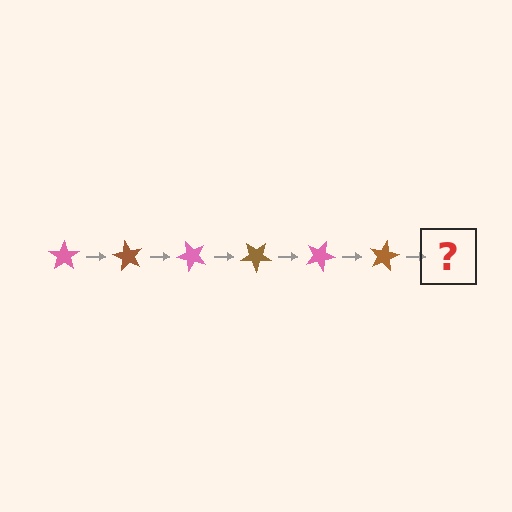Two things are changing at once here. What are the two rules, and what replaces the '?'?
The two rules are that it rotates 60 degrees each step and the color cycles through pink and brown. The '?' should be a pink star, rotated 360 degrees from the start.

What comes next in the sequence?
The next element should be a pink star, rotated 360 degrees from the start.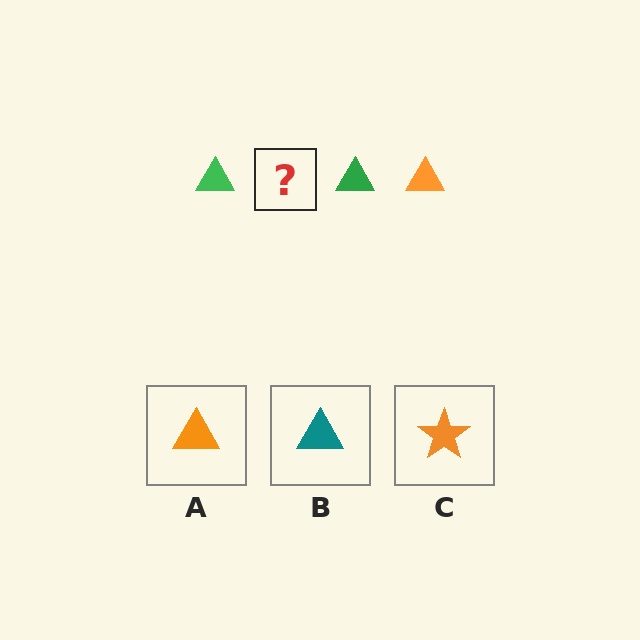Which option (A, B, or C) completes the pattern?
A.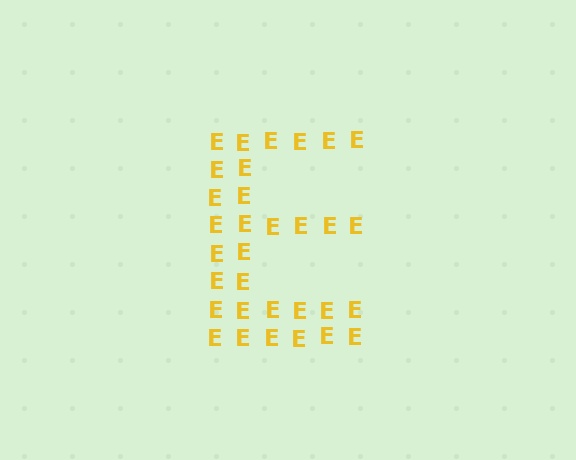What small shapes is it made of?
It is made of small letter E's.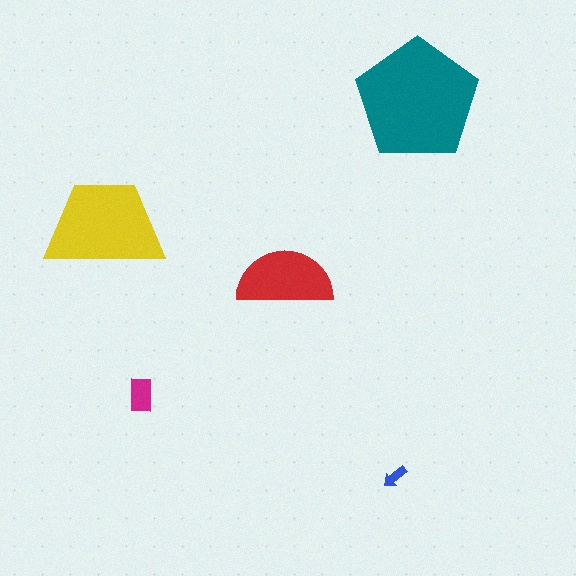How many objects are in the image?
There are 5 objects in the image.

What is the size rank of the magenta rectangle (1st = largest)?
4th.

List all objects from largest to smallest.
The teal pentagon, the yellow trapezoid, the red semicircle, the magenta rectangle, the blue arrow.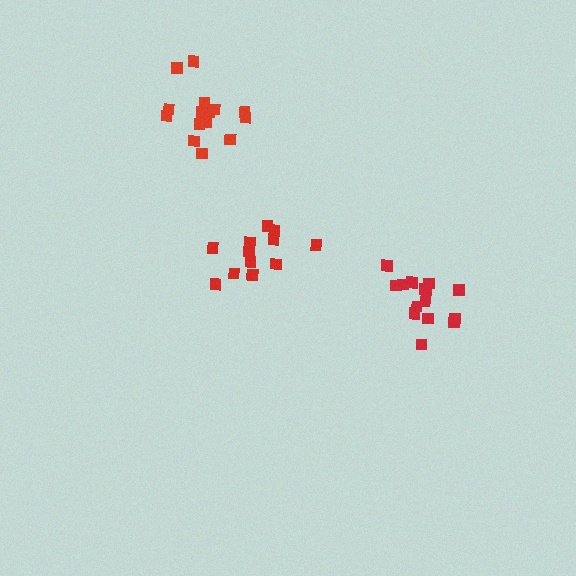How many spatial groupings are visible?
There are 3 spatial groupings.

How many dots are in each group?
Group 1: 12 dots, Group 2: 15 dots, Group 3: 15 dots (42 total).